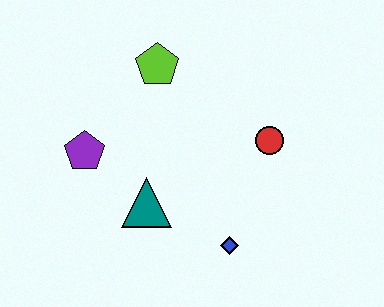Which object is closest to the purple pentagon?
The teal triangle is closest to the purple pentagon.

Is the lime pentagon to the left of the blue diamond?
Yes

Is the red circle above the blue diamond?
Yes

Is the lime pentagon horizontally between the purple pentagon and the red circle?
Yes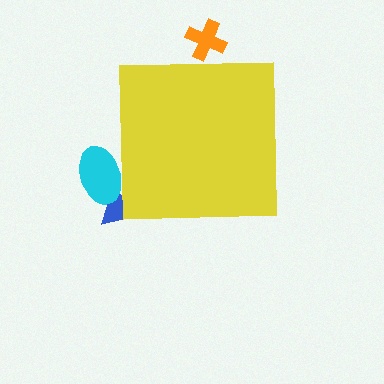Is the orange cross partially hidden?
Yes, the orange cross is partially hidden behind the yellow square.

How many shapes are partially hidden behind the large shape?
3 shapes are partially hidden.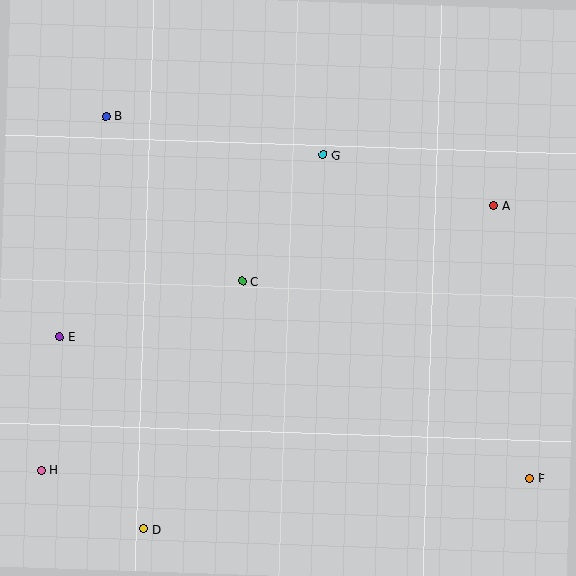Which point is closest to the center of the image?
Point C at (242, 281) is closest to the center.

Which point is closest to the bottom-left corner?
Point H is closest to the bottom-left corner.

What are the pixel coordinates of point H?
Point H is at (41, 470).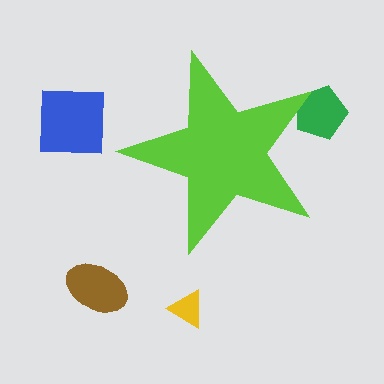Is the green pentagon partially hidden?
Yes, the green pentagon is partially hidden behind the lime star.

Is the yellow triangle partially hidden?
No, the yellow triangle is fully visible.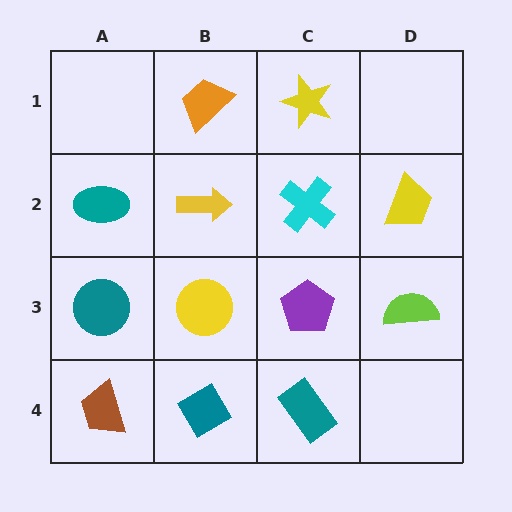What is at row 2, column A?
A teal ellipse.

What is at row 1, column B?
An orange trapezoid.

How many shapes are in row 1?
2 shapes.